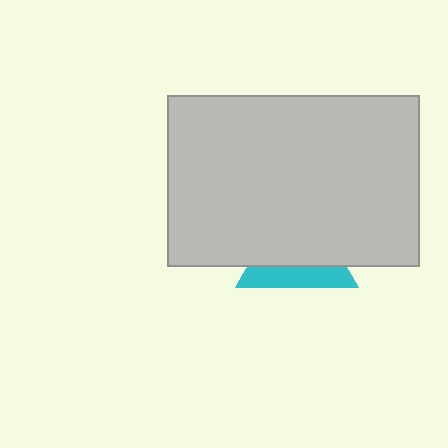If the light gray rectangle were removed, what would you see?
You would see the complete cyan triangle.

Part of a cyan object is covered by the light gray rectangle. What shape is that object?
It is a triangle.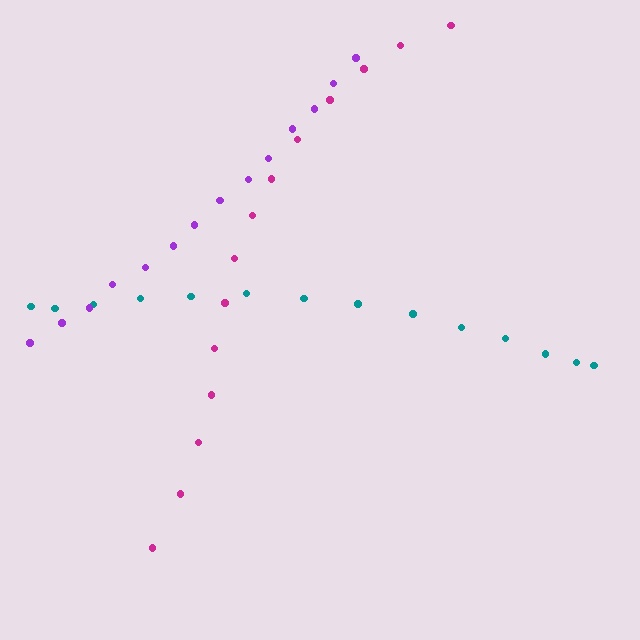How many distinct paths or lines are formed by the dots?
There are 3 distinct paths.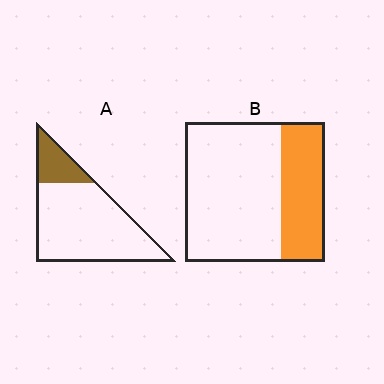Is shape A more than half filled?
No.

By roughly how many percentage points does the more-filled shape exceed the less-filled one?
By roughly 10 percentage points (B over A).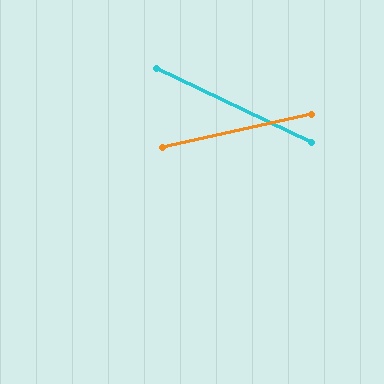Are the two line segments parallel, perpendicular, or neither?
Neither parallel nor perpendicular — they differ by about 38°.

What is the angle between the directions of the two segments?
Approximately 38 degrees.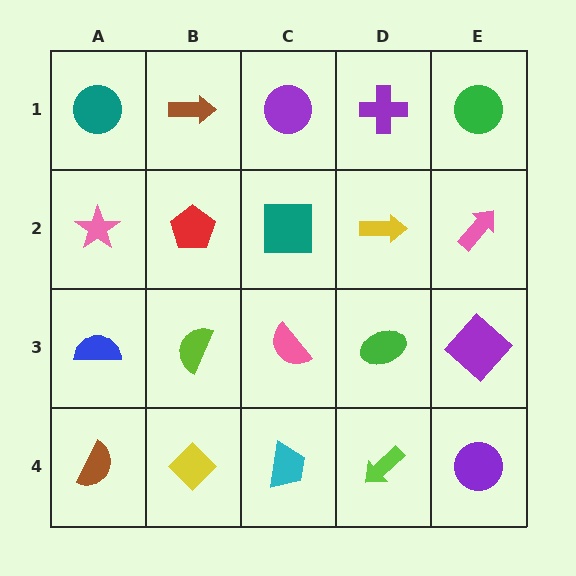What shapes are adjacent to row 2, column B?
A brown arrow (row 1, column B), a lime semicircle (row 3, column B), a pink star (row 2, column A), a teal square (row 2, column C).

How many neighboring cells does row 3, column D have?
4.